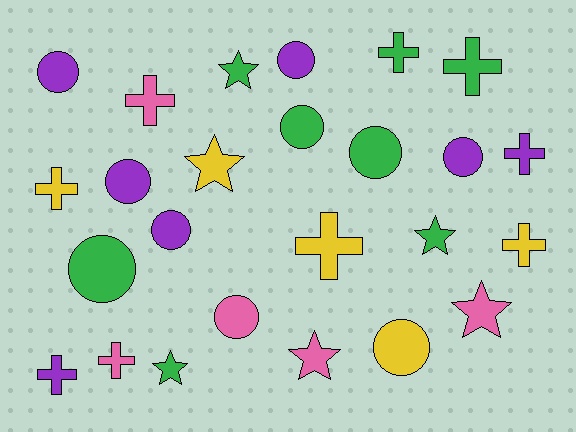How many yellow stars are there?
There is 1 yellow star.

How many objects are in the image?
There are 25 objects.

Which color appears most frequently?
Green, with 8 objects.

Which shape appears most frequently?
Circle, with 10 objects.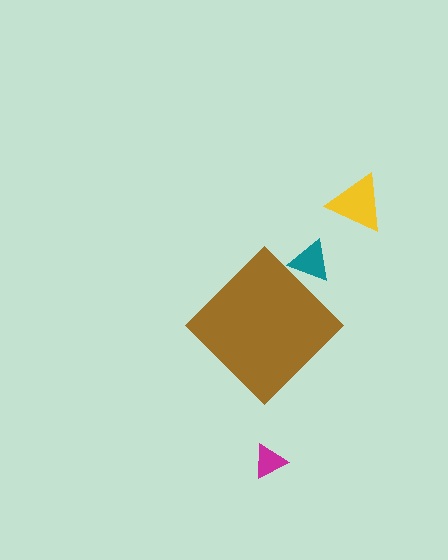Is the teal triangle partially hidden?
Yes, the teal triangle is partially hidden behind the brown diamond.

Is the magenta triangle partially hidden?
No, the magenta triangle is fully visible.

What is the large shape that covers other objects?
A brown diamond.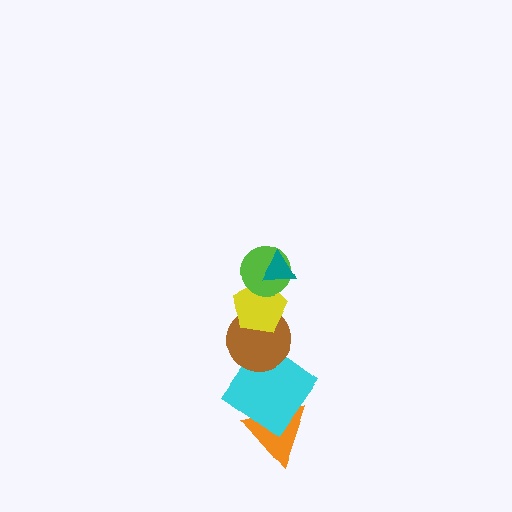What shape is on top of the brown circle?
The yellow pentagon is on top of the brown circle.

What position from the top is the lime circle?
The lime circle is 2nd from the top.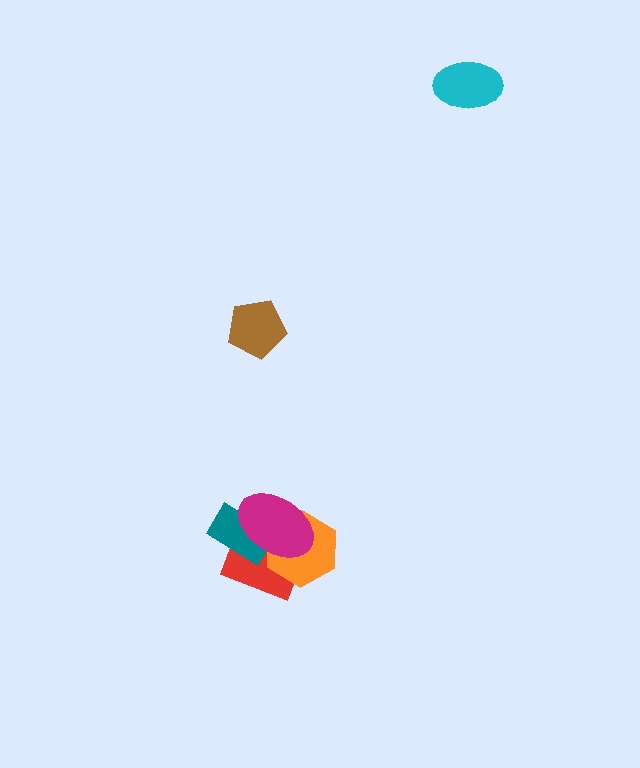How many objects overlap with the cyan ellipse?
0 objects overlap with the cyan ellipse.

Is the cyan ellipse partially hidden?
No, no other shape covers it.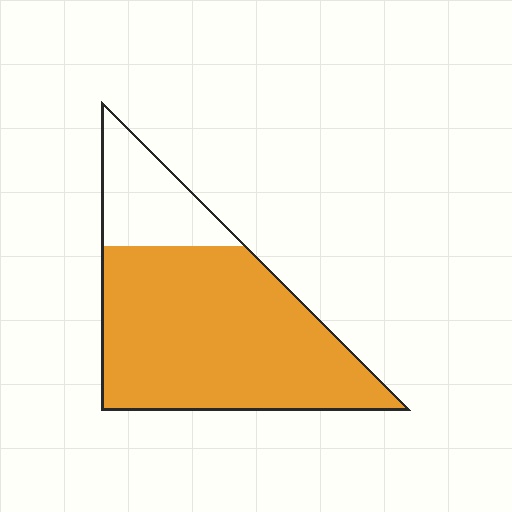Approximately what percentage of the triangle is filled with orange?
Approximately 80%.